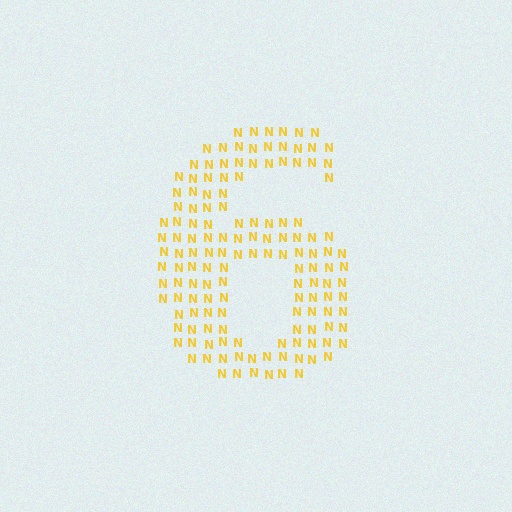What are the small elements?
The small elements are letter N's.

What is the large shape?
The large shape is the digit 6.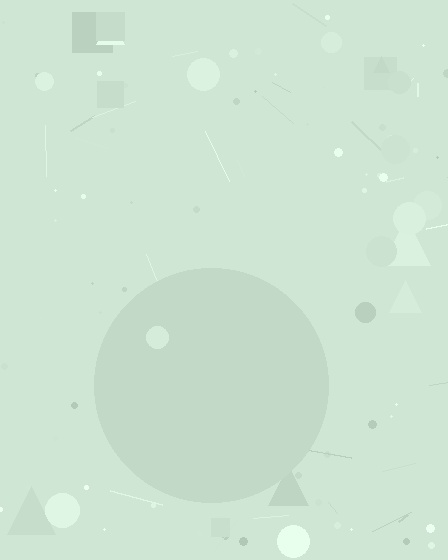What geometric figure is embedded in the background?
A circle is embedded in the background.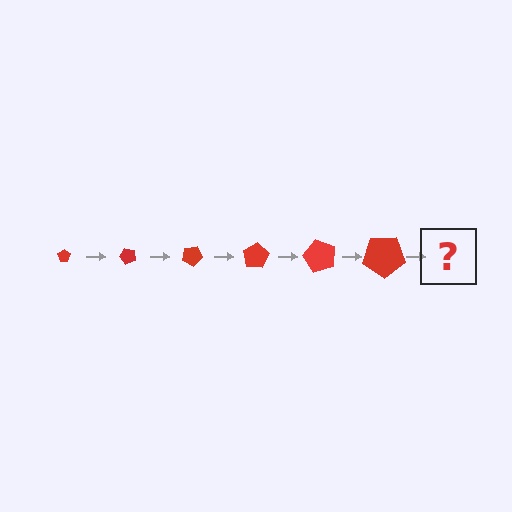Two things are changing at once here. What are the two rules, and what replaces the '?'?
The two rules are that the pentagon grows larger each step and it rotates 50 degrees each step. The '?' should be a pentagon, larger than the previous one and rotated 300 degrees from the start.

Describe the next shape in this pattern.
It should be a pentagon, larger than the previous one and rotated 300 degrees from the start.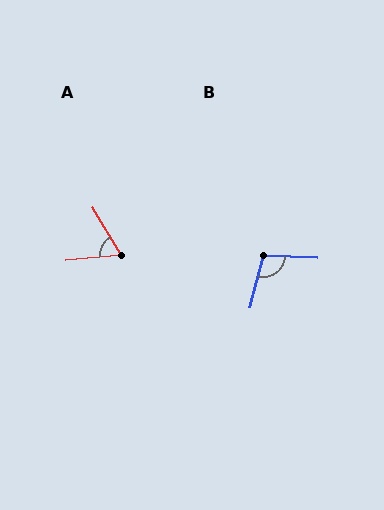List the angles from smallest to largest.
A (65°), B (102°).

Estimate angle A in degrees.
Approximately 65 degrees.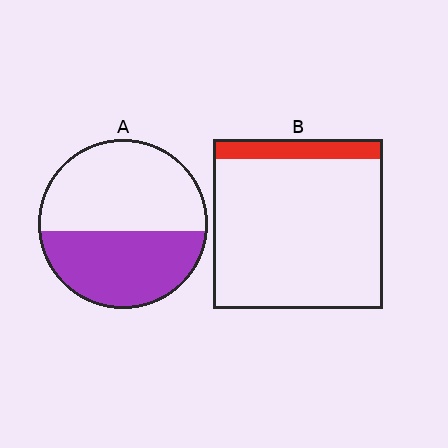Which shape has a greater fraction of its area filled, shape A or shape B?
Shape A.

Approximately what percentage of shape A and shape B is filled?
A is approximately 45% and B is approximately 10%.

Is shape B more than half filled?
No.